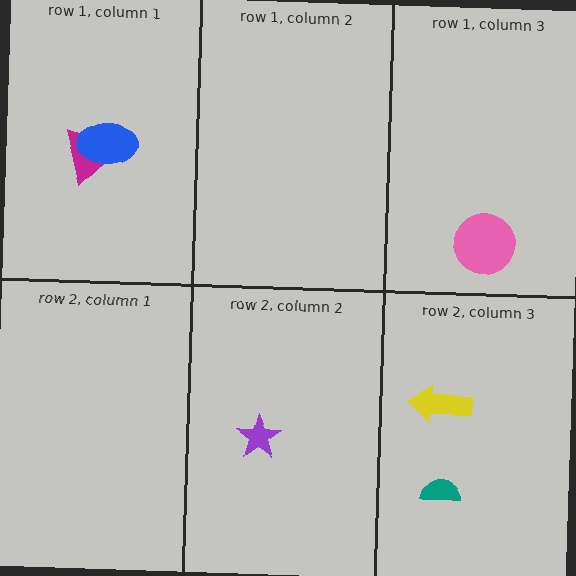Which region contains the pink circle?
The row 1, column 3 region.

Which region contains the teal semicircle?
The row 2, column 3 region.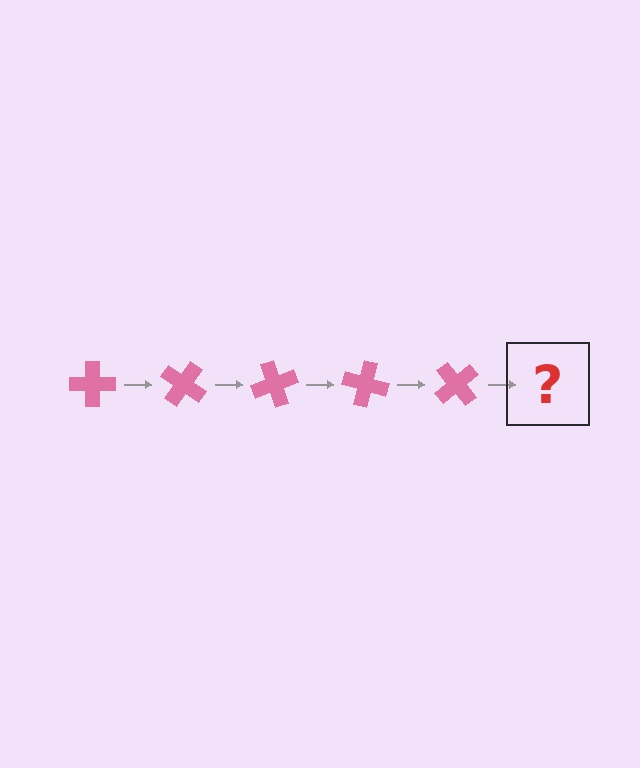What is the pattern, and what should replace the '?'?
The pattern is that the cross rotates 35 degrees each step. The '?' should be a pink cross rotated 175 degrees.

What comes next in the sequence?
The next element should be a pink cross rotated 175 degrees.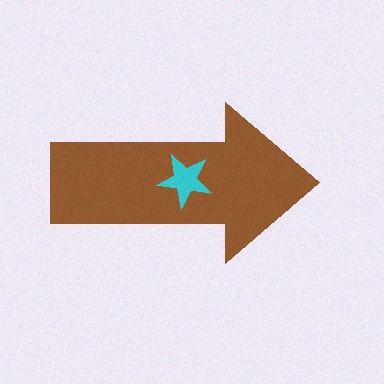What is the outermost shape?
The brown arrow.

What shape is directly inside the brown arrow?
The cyan star.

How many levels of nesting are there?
2.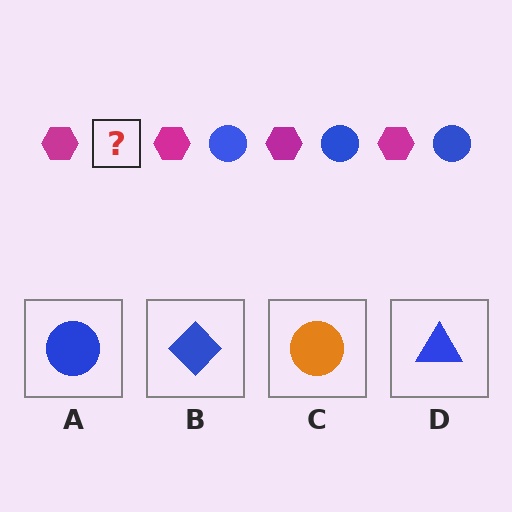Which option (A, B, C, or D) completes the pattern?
A.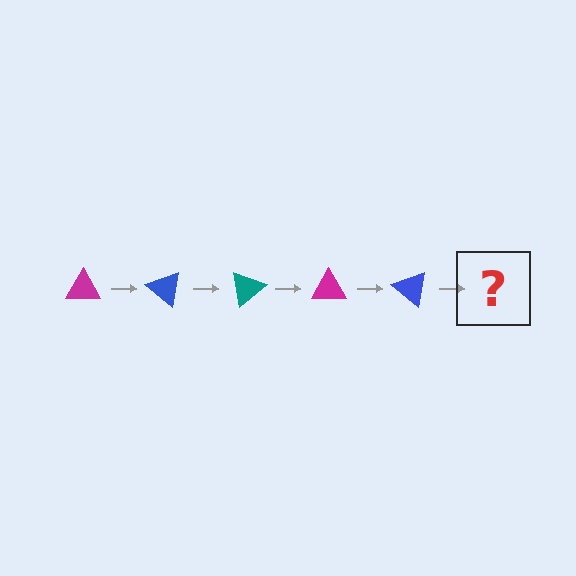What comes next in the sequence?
The next element should be a teal triangle, rotated 200 degrees from the start.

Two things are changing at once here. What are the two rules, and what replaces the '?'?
The two rules are that it rotates 40 degrees each step and the color cycles through magenta, blue, and teal. The '?' should be a teal triangle, rotated 200 degrees from the start.